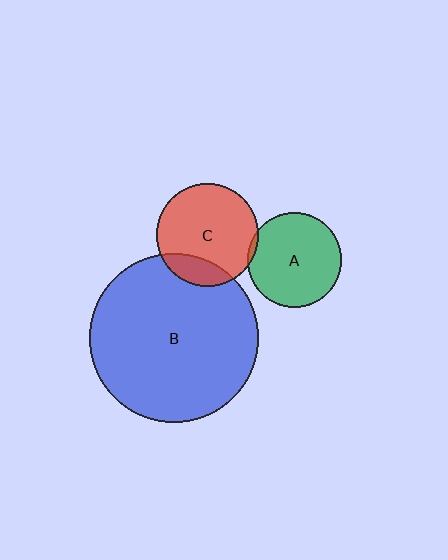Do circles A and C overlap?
Yes.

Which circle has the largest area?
Circle B (blue).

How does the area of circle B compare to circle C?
Approximately 2.7 times.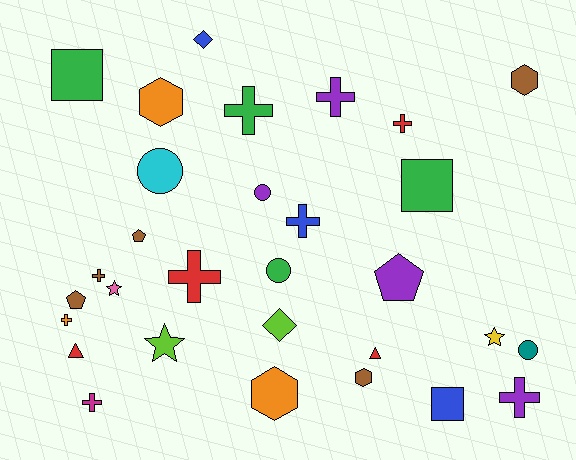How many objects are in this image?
There are 30 objects.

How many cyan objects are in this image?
There is 1 cyan object.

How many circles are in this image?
There are 4 circles.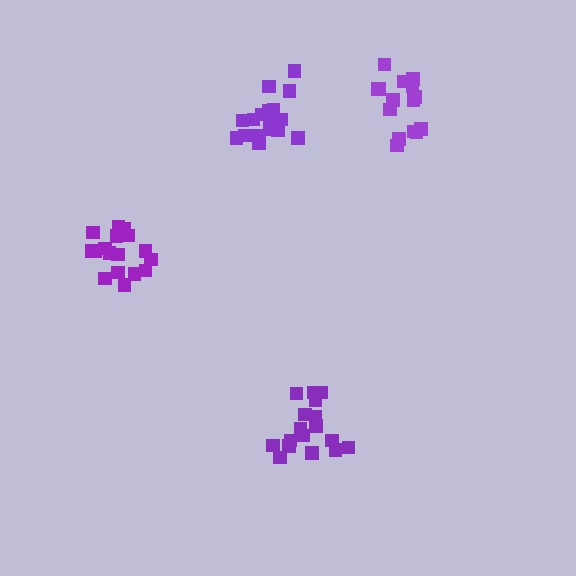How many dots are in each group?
Group 1: 15 dots, Group 2: 17 dots, Group 3: 18 dots, Group 4: 17 dots (67 total).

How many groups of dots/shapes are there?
There are 4 groups.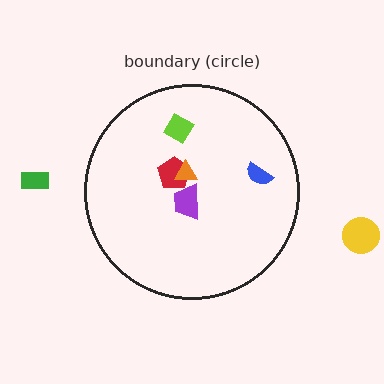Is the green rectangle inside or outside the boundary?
Outside.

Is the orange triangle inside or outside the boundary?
Inside.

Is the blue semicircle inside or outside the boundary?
Inside.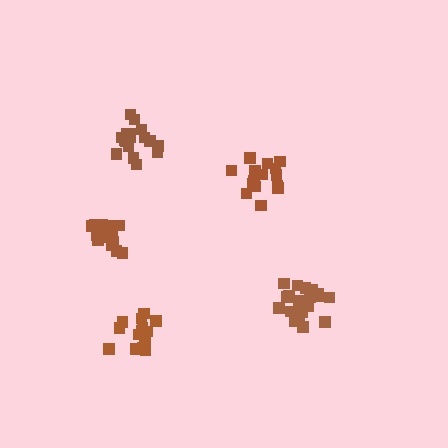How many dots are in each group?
Group 1: 21 dots, Group 2: 15 dots, Group 3: 18 dots, Group 4: 15 dots, Group 5: 15 dots (84 total).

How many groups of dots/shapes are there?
There are 5 groups.